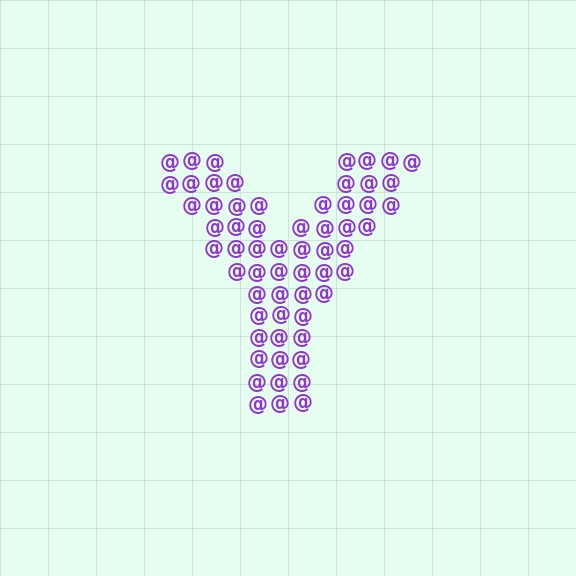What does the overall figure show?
The overall figure shows the letter Y.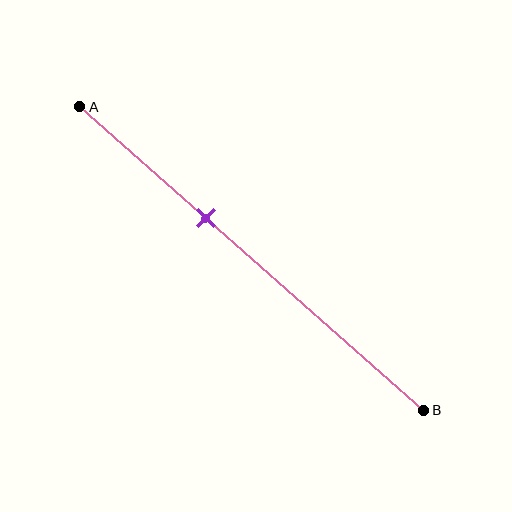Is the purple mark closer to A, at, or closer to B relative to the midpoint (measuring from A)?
The purple mark is closer to point A than the midpoint of segment AB.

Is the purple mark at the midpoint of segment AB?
No, the mark is at about 35% from A, not at the 50% midpoint.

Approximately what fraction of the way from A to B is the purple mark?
The purple mark is approximately 35% of the way from A to B.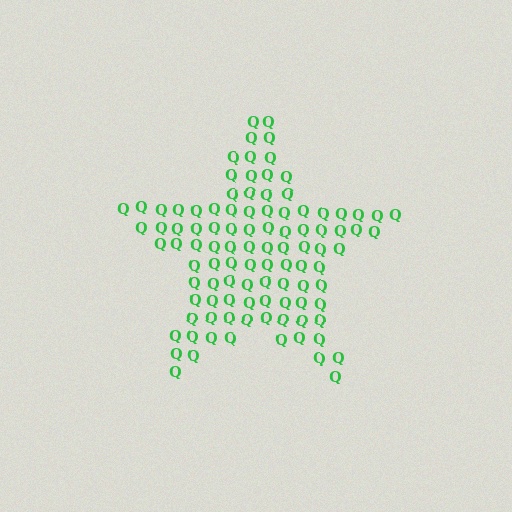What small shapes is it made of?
It is made of small letter Q's.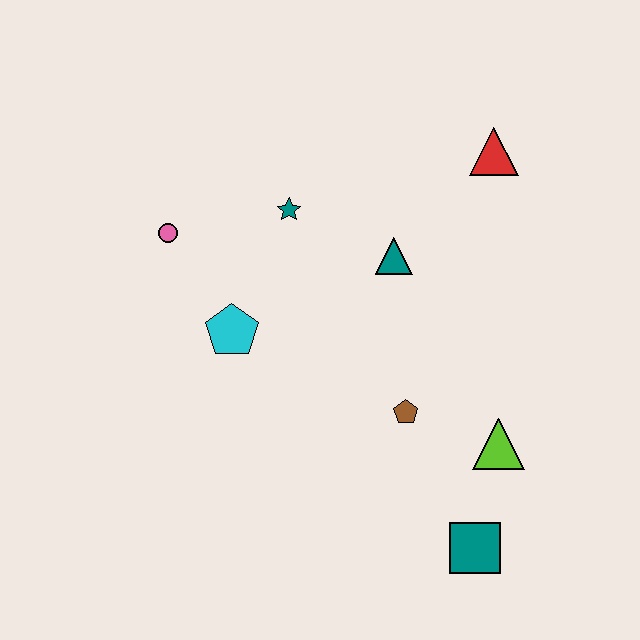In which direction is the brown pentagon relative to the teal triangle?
The brown pentagon is below the teal triangle.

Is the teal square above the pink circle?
No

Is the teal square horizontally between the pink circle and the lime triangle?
Yes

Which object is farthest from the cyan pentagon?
The teal square is farthest from the cyan pentagon.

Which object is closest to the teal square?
The lime triangle is closest to the teal square.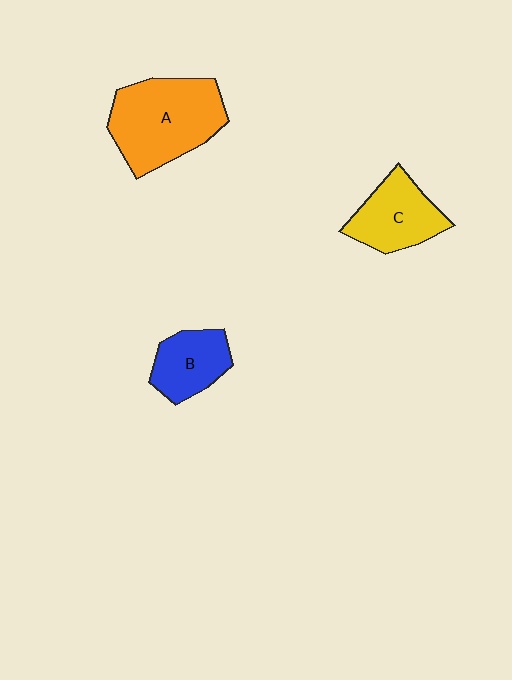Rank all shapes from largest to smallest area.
From largest to smallest: A (orange), C (yellow), B (blue).